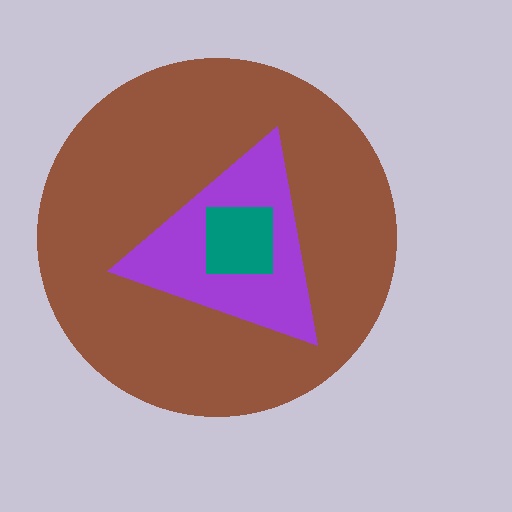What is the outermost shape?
The brown circle.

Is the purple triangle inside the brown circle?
Yes.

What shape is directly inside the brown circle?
The purple triangle.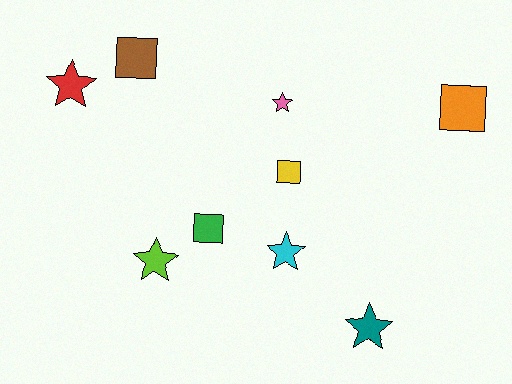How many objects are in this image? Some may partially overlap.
There are 9 objects.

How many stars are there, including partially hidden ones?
There are 5 stars.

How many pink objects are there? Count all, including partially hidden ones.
There is 1 pink object.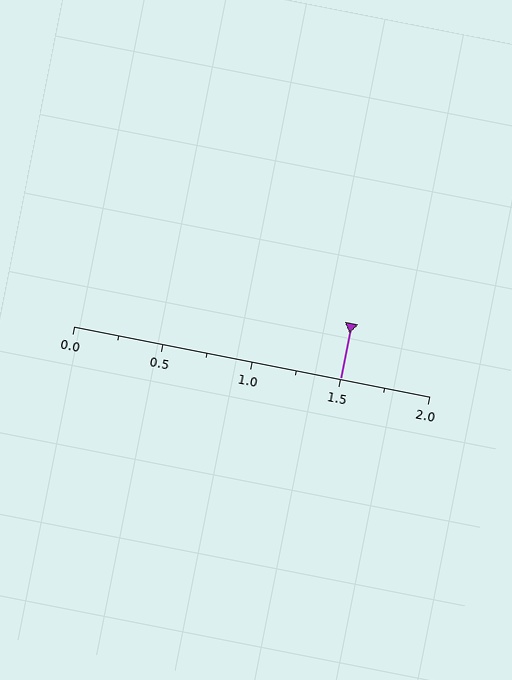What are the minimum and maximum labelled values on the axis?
The axis runs from 0.0 to 2.0.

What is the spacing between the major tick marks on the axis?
The major ticks are spaced 0.5 apart.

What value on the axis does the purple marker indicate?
The marker indicates approximately 1.5.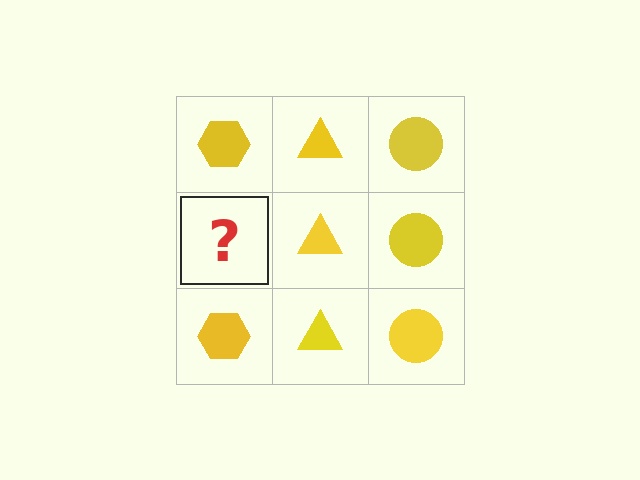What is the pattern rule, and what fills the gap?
The rule is that each column has a consistent shape. The gap should be filled with a yellow hexagon.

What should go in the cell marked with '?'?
The missing cell should contain a yellow hexagon.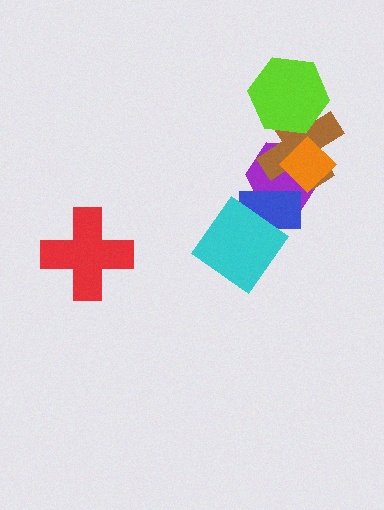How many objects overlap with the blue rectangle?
2 objects overlap with the blue rectangle.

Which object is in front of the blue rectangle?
The cyan diamond is in front of the blue rectangle.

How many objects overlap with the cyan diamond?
1 object overlaps with the cyan diamond.